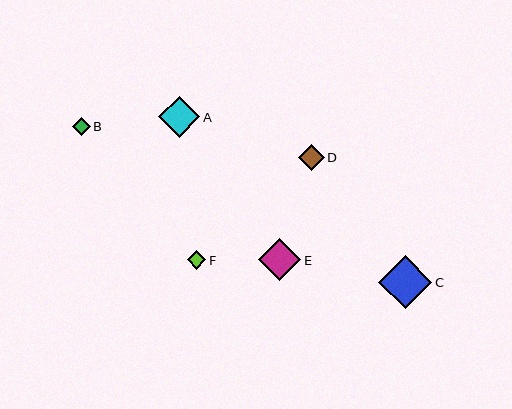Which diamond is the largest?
Diamond C is the largest with a size of approximately 53 pixels.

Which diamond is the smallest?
Diamond B is the smallest with a size of approximately 18 pixels.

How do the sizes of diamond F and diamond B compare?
Diamond F and diamond B are approximately the same size.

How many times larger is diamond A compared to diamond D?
Diamond A is approximately 1.6 times the size of diamond D.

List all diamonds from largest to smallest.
From largest to smallest: C, E, A, D, F, B.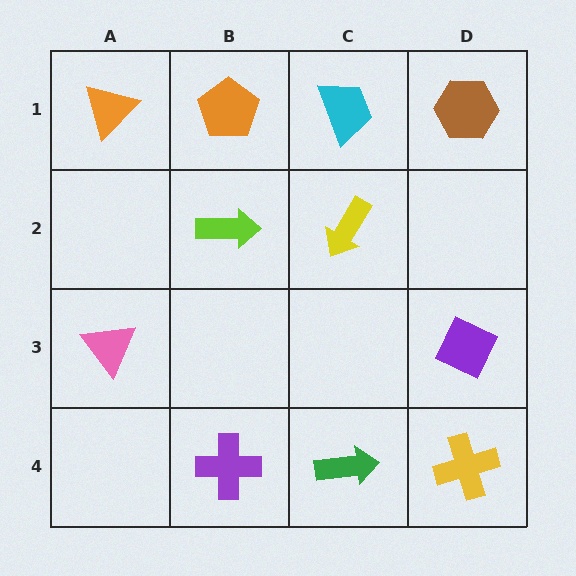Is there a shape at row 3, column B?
No, that cell is empty.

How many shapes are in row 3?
2 shapes.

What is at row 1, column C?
A cyan trapezoid.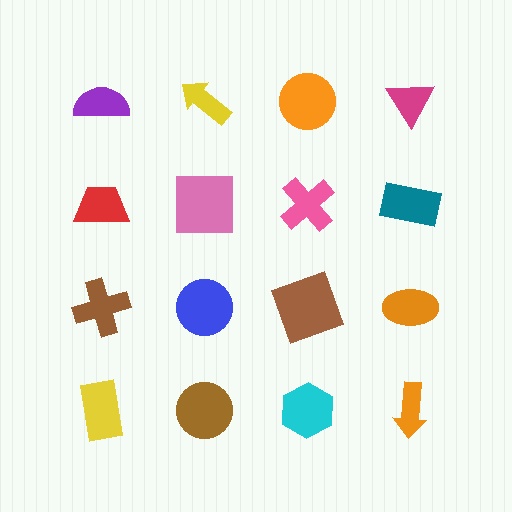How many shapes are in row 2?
4 shapes.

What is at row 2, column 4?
A teal rectangle.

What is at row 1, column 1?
A purple semicircle.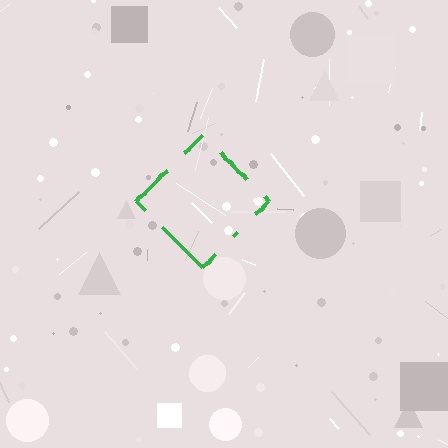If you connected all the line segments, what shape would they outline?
They would outline a diamond.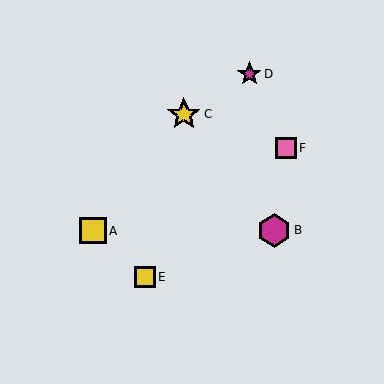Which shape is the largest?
The yellow star (labeled C) is the largest.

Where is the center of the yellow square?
The center of the yellow square is at (93, 231).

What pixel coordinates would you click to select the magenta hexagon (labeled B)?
Click at (274, 230) to select the magenta hexagon B.